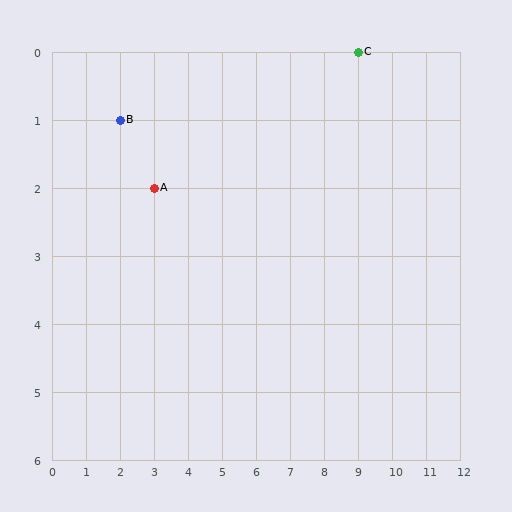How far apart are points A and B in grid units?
Points A and B are 1 column and 1 row apart (about 1.4 grid units diagonally).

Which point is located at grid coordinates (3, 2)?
Point A is at (3, 2).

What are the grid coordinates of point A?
Point A is at grid coordinates (3, 2).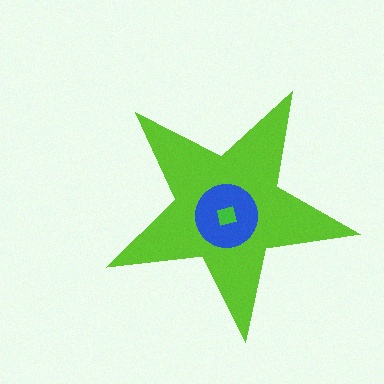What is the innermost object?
The green square.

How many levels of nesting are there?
3.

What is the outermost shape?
The lime star.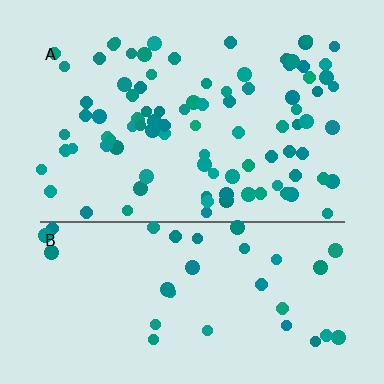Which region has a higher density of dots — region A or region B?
A (the top).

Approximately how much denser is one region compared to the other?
Approximately 2.6× — region A over region B.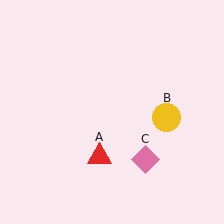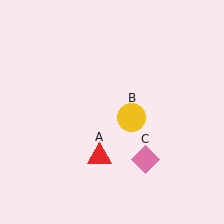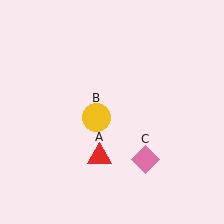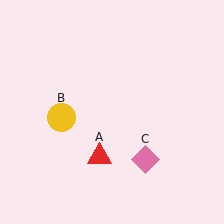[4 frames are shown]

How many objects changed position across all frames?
1 object changed position: yellow circle (object B).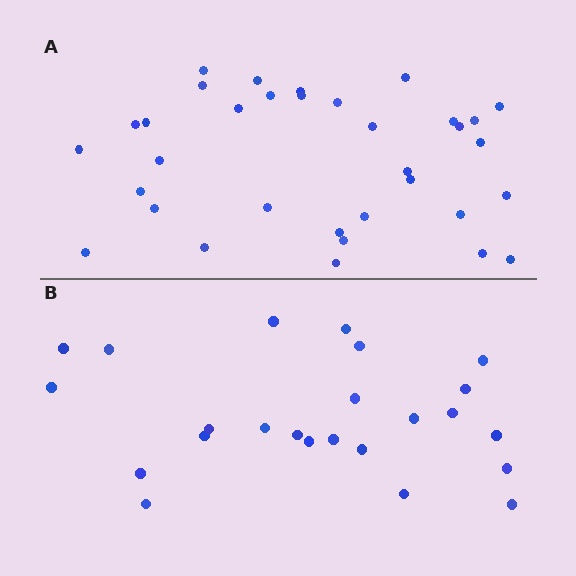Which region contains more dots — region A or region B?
Region A (the top region) has more dots.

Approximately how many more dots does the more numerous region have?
Region A has roughly 10 or so more dots than region B.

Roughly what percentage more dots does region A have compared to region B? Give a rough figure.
About 40% more.